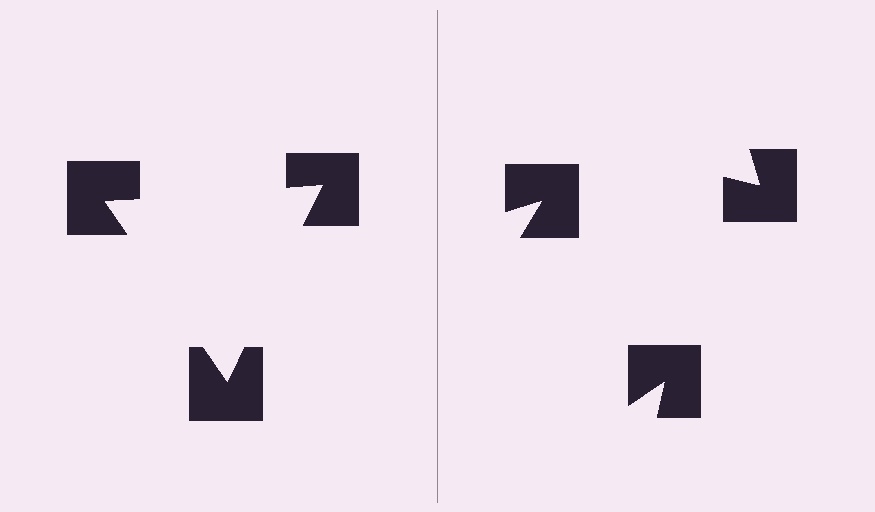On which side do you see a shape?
An illusory triangle appears on the left side. On the right side the wedge cuts are rotated, so no coherent shape forms.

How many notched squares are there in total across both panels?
6 — 3 on each side.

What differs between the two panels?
The notched squares are positioned identically on both sides; only the wedge orientations differ. On the left they align to a triangle; on the right they are misaligned.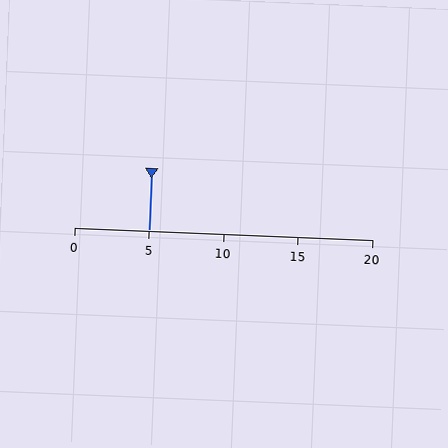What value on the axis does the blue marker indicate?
The marker indicates approximately 5.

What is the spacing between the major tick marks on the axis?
The major ticks are spaced 5 apart.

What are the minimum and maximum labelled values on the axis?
The axis runs from 0 to 20.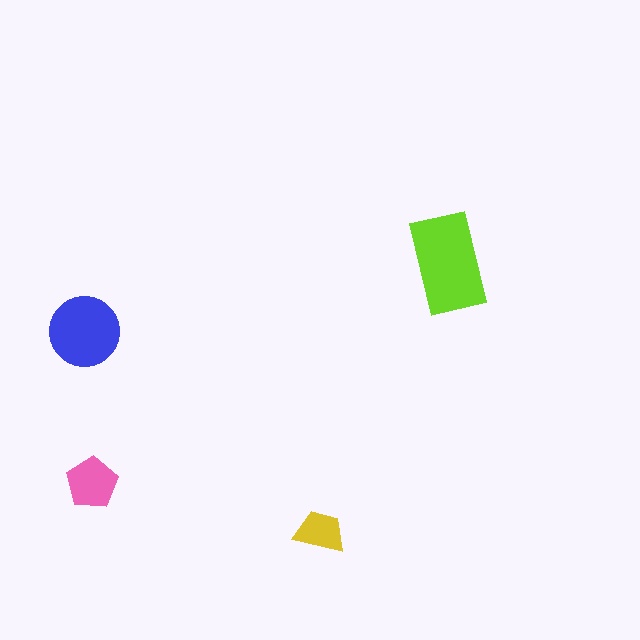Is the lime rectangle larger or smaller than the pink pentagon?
Larger.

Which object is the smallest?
The yellow trapezoid.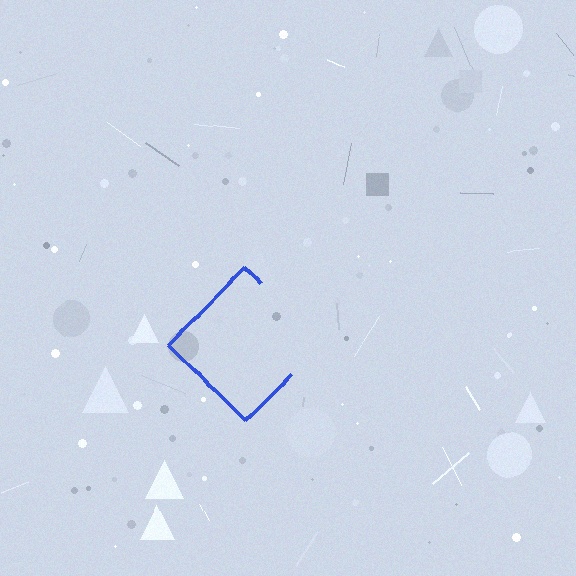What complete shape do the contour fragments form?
The contour fragments form a diamond.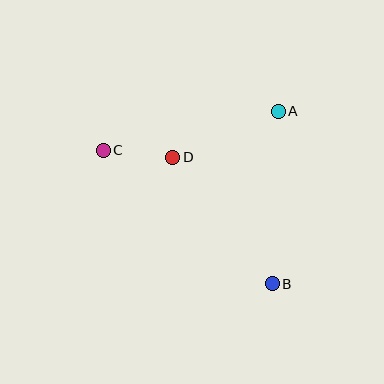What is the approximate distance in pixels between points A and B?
The distance between A and B is approximately 173 pixels.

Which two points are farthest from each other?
Points B and C are farthest from each other.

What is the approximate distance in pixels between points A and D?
The distance between A and D is approximately 115 pixels.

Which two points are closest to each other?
Points C and D are closest to each other.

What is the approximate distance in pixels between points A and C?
The distance between A and C is approximately 179 pixels.